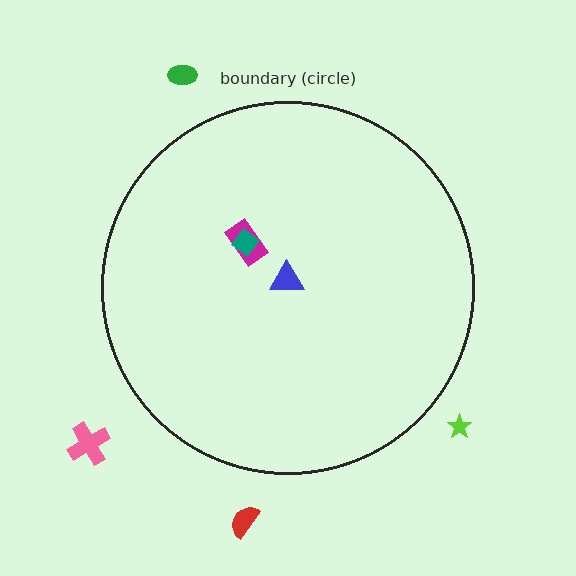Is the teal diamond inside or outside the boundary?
Inside.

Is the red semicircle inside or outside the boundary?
Outside.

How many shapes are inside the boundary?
3 inside, 4 outside.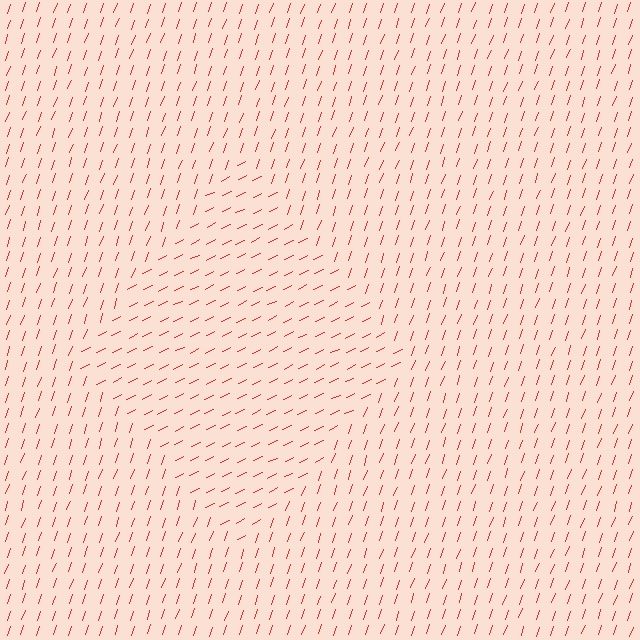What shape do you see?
I see a diamond.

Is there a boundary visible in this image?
Yes, there is a texture boundary formed by a change in line orientation.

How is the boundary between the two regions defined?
The boundary is defined purely by a change in line orientation (approximately 45 degrees difference). All lines are the same color and thickness.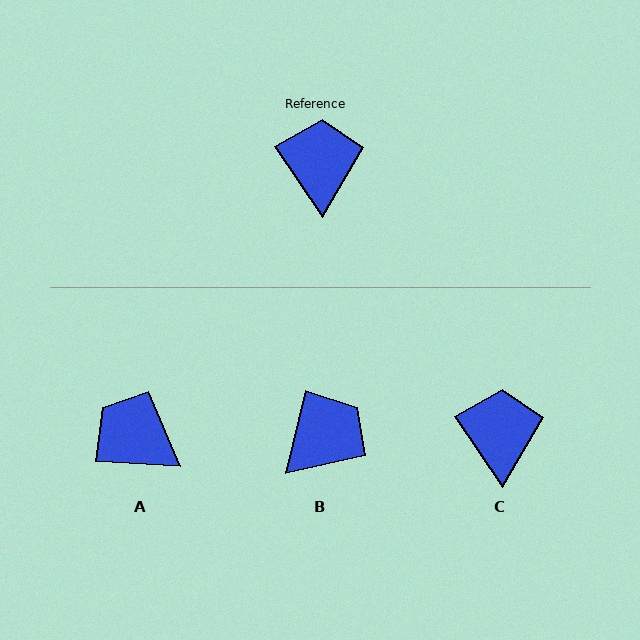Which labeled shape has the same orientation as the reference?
C.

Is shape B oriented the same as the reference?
No, it is off by about 47 degrees.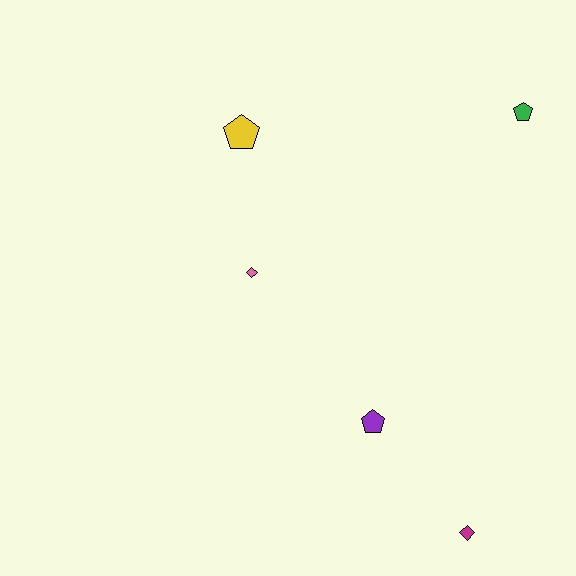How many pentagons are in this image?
There are 3 pentagons.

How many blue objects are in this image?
There are no blue objects.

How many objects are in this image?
There are 5 objects.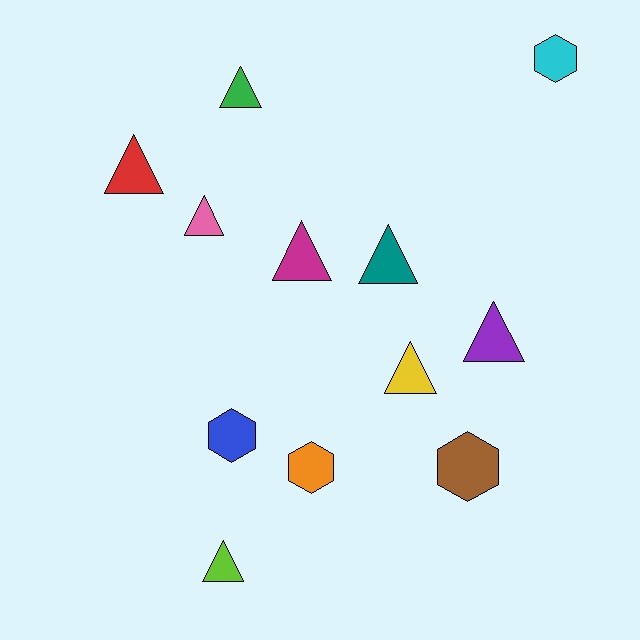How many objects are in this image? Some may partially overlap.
There are 12 objects.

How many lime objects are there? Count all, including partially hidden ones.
There is 1 lime object.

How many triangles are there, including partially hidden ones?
There are 8 triangles.